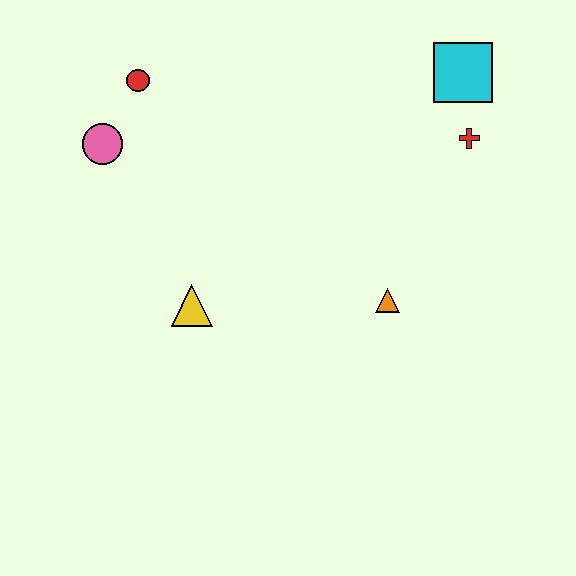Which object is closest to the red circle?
The pink circle is closest to the red circle.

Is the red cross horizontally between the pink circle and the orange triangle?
No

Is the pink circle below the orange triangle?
No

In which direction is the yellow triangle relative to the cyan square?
The yellow triangle is to the left of the cyan square.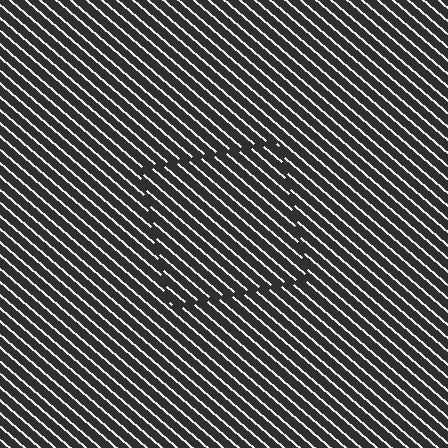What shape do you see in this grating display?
An illusory square. The interior of the shape contains the same grating, shifted by half a period — the contour is defined by the phase discontinuity where line-ends from the inner and outer gratings abut.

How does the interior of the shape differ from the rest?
The interior of the shape contains the same grating, shifted by half a period — the contour is defined by the phase discontinuity where line-ends from the inner and outer gratings abut.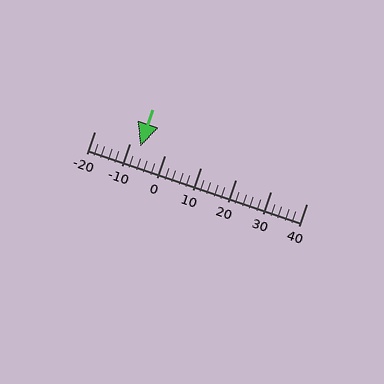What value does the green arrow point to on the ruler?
The green arrow points to approximately -7.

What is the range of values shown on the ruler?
The ruler shows values from -20 to 40.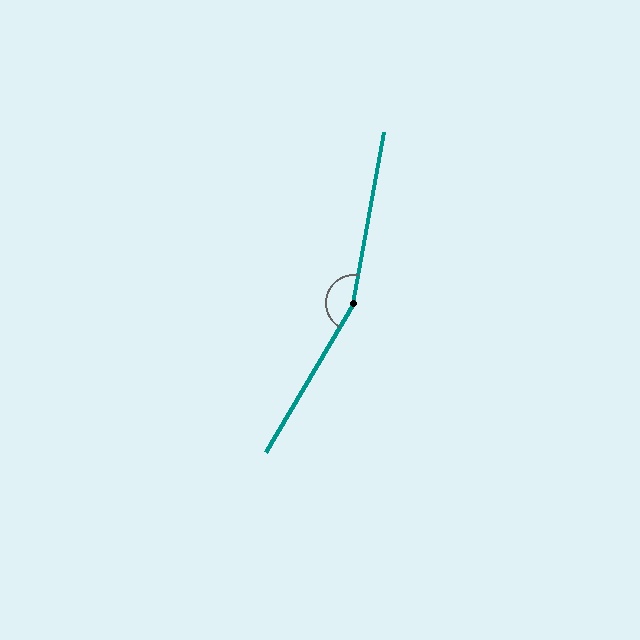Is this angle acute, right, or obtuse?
It is obtuse.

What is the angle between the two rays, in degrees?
Approximately 159 degrees.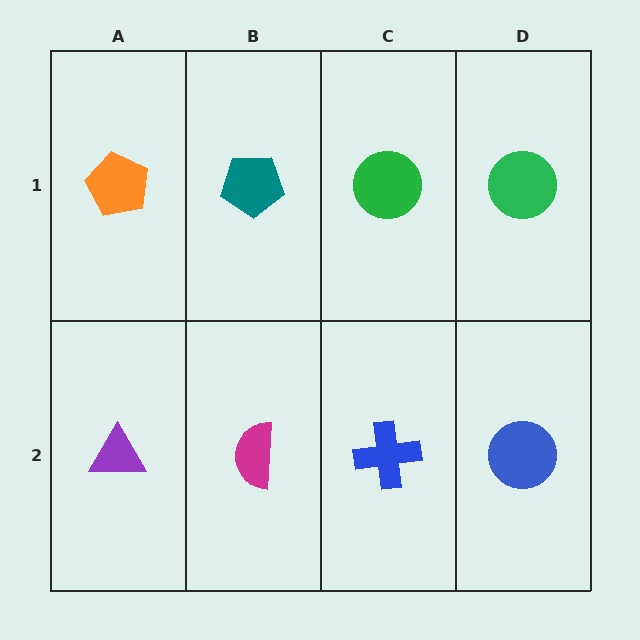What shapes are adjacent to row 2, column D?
A green circle (row 1, column D), a blue cross (row 2, column C).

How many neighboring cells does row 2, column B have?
3.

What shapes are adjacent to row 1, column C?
A blue cross (row 2, column C), a teal pentagon (row 1, column B), a green circle (row 1, column D).